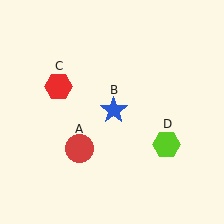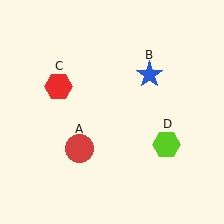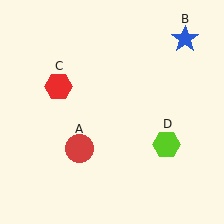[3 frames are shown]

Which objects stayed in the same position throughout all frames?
Red circle (object A) and red hexagon (object C) and lime hexagon (object D) remained stationary.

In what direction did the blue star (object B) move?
The blue star (object B) moved up and to the right.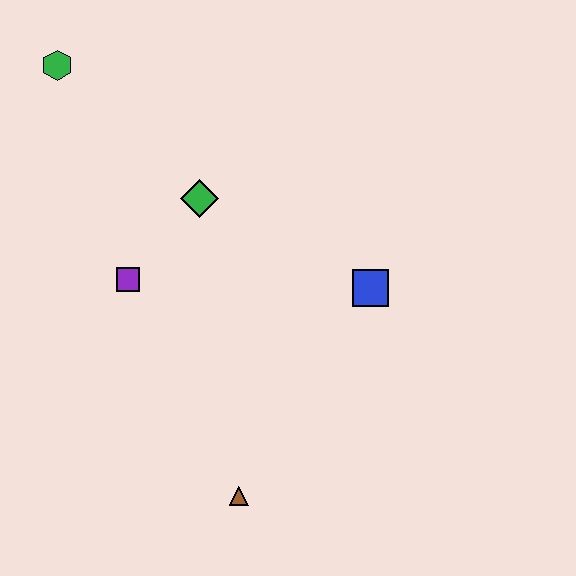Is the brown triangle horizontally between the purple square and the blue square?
Yes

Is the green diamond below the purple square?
No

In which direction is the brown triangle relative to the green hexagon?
The brown triangle is below the green hexagon.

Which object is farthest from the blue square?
The green hexagon is farthest from the blue square.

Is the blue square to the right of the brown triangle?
Yes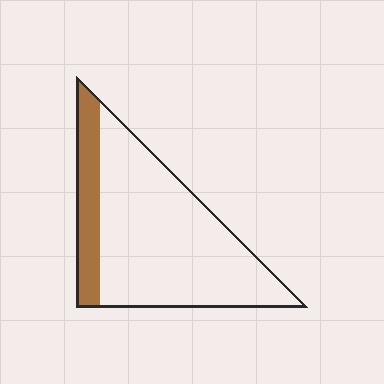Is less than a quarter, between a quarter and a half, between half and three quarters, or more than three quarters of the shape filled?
Less than a quarter.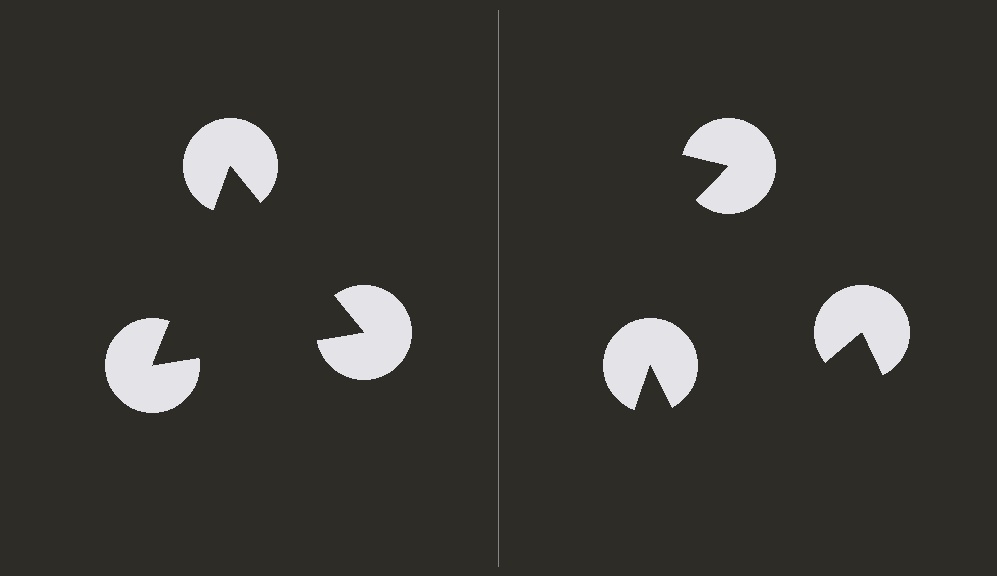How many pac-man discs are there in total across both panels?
6 — 3 on each side.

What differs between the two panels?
The pac-man discs are positioned identically on both sides; only the wedge orientations differ. On the left they align to a triangle; on the right they are misaligned.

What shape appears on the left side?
An illusory triangle.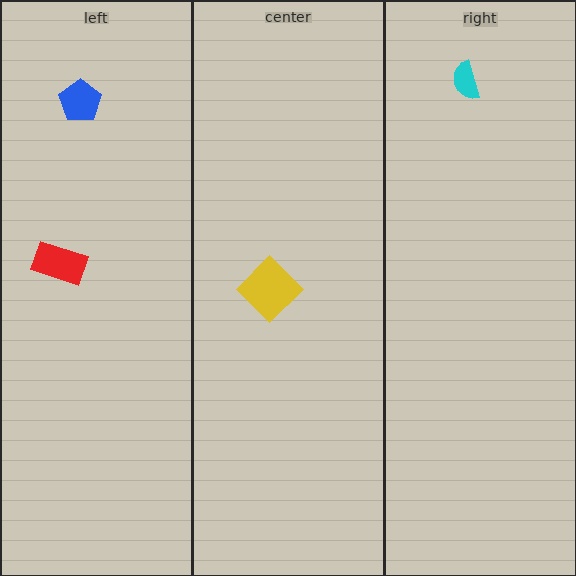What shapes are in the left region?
The red rectangle, the blue pentagon.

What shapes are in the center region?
The yellow diamond.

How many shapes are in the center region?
1.